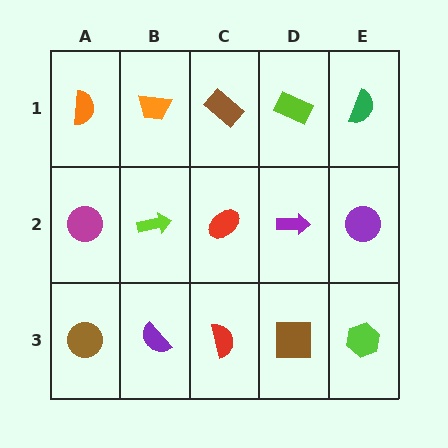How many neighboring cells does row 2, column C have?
4.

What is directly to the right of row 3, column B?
A red semicircle.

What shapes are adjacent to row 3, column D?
A purple arrow (row 2, column D), a red semicircle (row 3, column C), a lime hexagon (row 3, column E).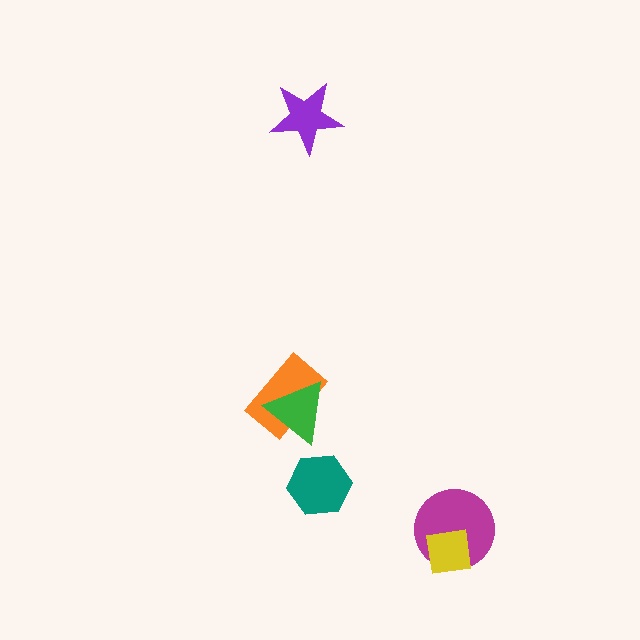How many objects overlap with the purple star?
0 objects overlap with the purple star.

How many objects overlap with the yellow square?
1 object overlaps with the yellow square.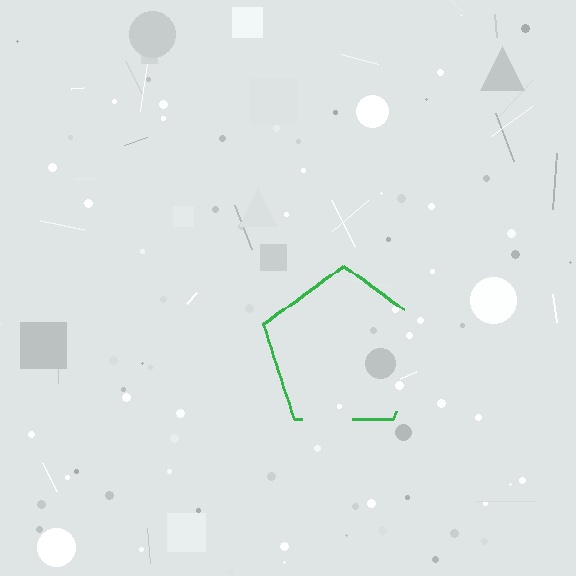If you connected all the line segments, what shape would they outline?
They would outline a pentagon.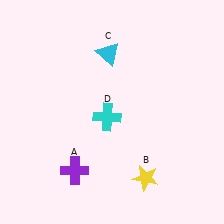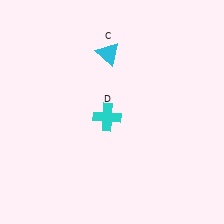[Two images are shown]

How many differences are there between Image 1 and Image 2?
There are 2 differences between the two images.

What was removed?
The purple cross (A), the yellow star (B) were removed in Image 2.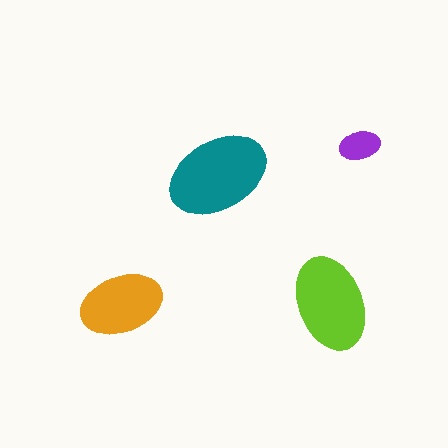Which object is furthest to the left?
The orange ellipse is leftmost.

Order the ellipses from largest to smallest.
the teal one, the lime one, the orange one, the purple one.